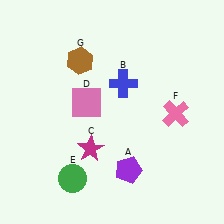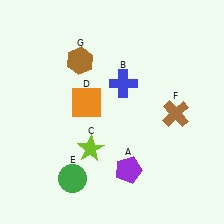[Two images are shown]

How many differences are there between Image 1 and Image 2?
There are 3 differences between the two images.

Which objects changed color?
C changed from magenta to lime. D changed from pink to orange. F changed from pink to brown.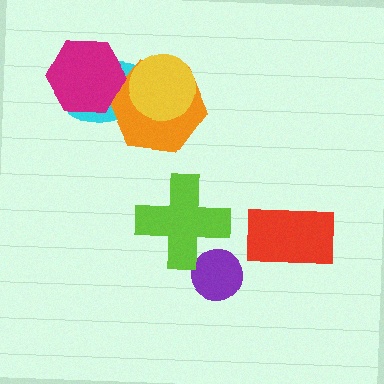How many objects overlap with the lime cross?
1 object overlaps with the lime cross.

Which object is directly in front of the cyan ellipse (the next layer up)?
The orange hexagon is directly in front of the cyan ellipse.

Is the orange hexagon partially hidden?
Yes, it is partially covered by another shape.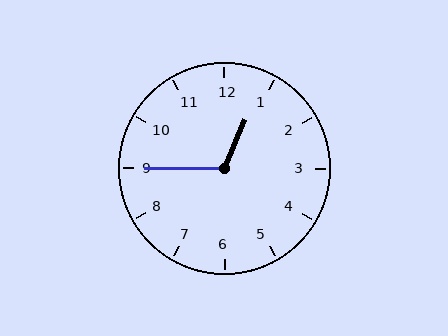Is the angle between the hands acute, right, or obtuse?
It is obtuse.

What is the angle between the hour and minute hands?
Approximately 112 degrees.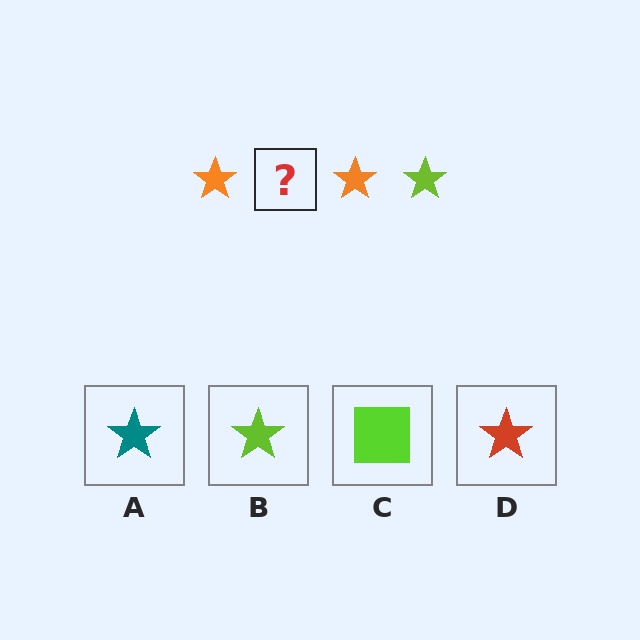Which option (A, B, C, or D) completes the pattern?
B.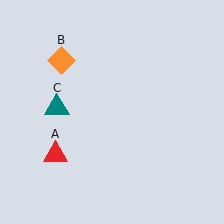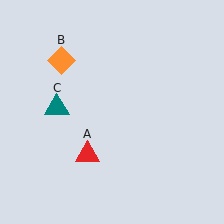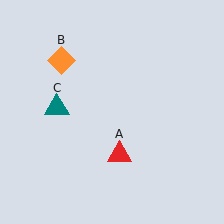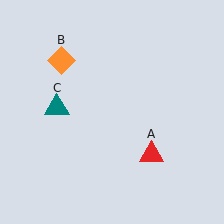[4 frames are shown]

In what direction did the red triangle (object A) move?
The red triangle (object A) moved right.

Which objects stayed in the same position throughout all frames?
Orange diamond (object B) and teal triangle (object C) remained stationary.